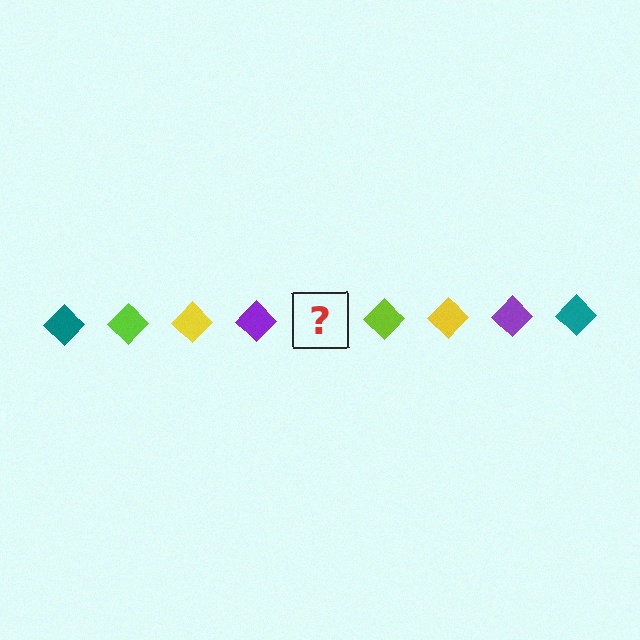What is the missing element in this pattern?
The missing element is a teal diamond.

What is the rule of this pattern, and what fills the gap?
The rule is that the pattern cycles through teal, lime, yellow, purple diamonds. The gap should be filled with a teal diamond.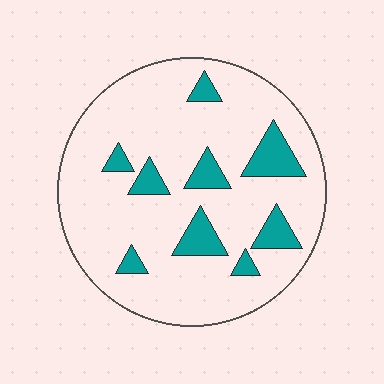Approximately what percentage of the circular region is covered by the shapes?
Approximately 15%.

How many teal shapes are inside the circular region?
9.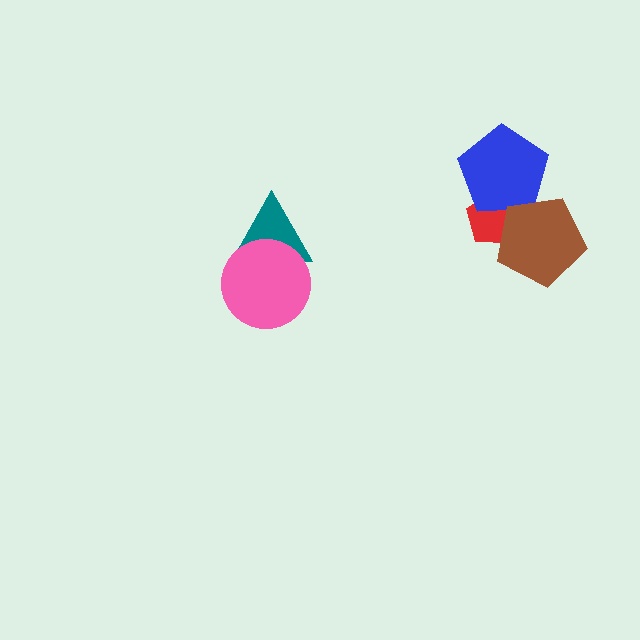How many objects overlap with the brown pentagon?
2 objects overlap with the brown pentagon.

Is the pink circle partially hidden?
No, no other shape covers it.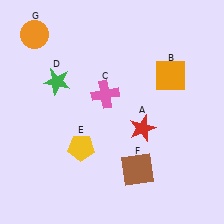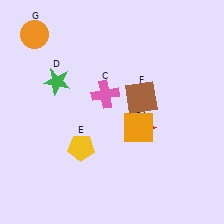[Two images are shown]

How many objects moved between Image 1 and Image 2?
2 objects moved between the two images.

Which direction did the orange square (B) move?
The orange square (B) moved down.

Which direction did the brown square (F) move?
The brown square (F) moved up.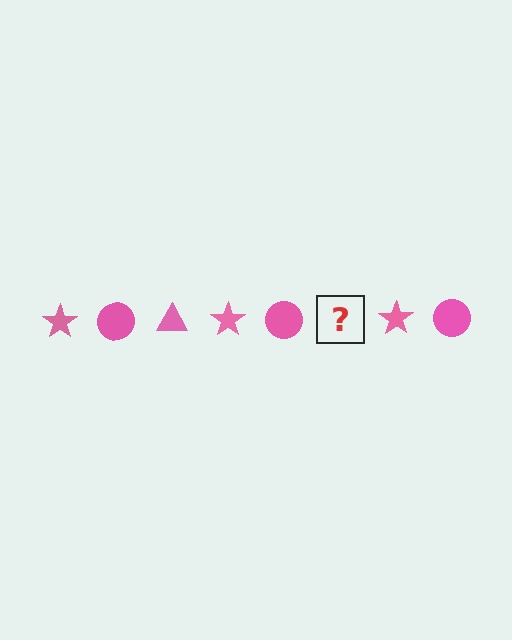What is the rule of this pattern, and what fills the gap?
The rule is that the pattern cycles through star, circle, triangle shapes in pink. The gap should be filled with a pink triangle.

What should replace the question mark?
The question mark should be replaced with a pink triangle.